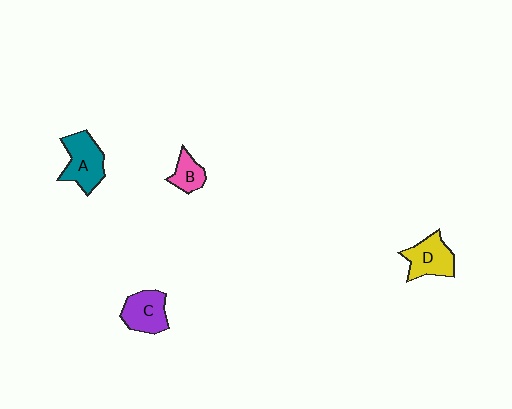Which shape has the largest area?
Shape A (teal).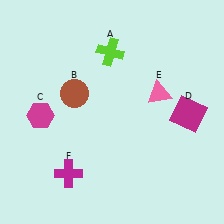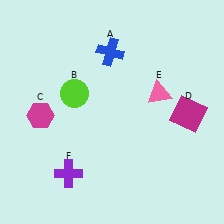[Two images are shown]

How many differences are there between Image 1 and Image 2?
There are 3 differences between the two images.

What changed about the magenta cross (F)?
In Image 1, F is magenta. In Image 2, it changed to purple.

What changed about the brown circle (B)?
In Image 1, B is brown. In Image 2, it changed to lime.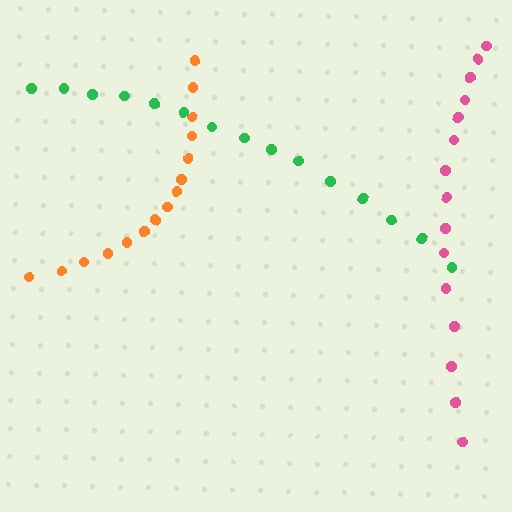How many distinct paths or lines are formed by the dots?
There are 3 distinct paths.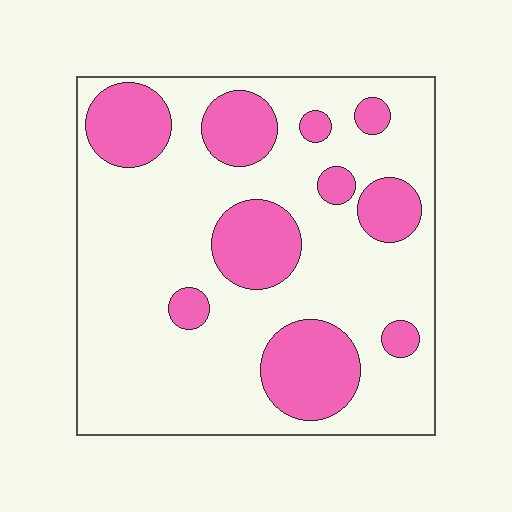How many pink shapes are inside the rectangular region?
10.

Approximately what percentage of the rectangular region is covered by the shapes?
Approximately 25%.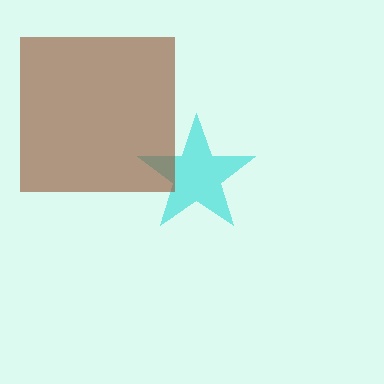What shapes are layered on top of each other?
The layered shapes are: a cyan star, a brown square.